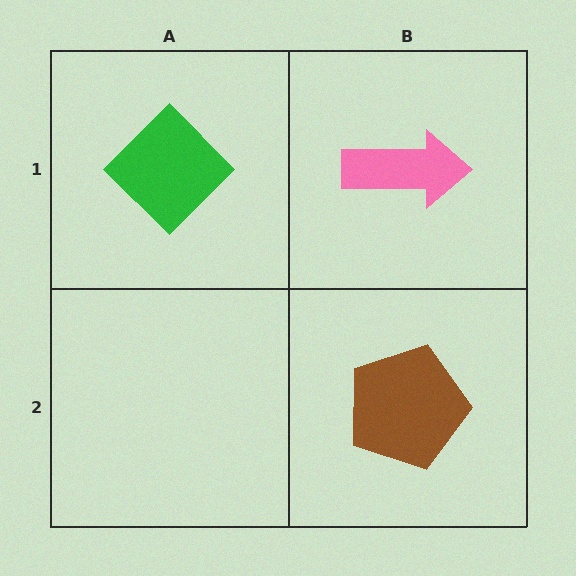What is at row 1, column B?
A pink arrow.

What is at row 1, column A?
A green diamond.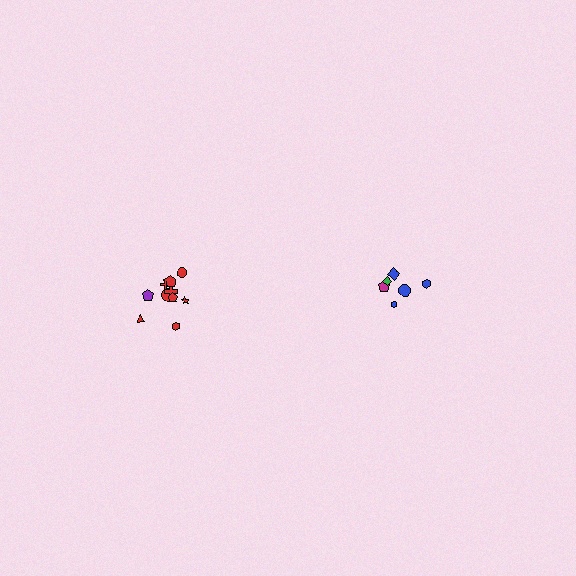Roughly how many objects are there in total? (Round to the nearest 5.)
Roughly 15 objects in total.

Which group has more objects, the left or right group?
The left group.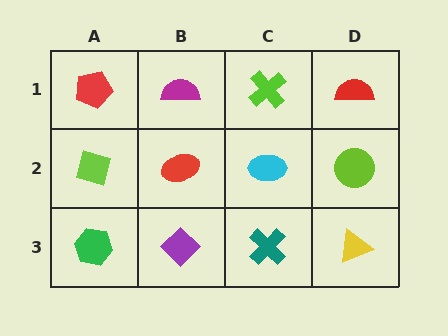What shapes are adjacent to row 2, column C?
A lime cross (row 1, column C), a teal cross (row 3, column C), a red ellipse (row 2, column B), a lime circle (row 2, column D).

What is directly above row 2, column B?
A magenta semicircle.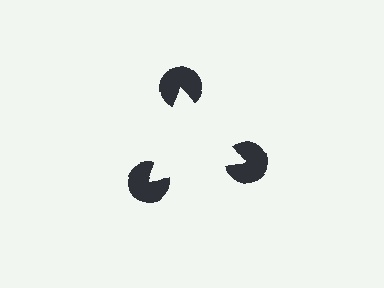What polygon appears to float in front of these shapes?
An illusory triangle — its edges are inferred from the aligned wedge cuts in the pac-man discs, not physically drawn.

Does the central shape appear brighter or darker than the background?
It typically appears slightly brighter than the background, even though no actual brightness change is drawn.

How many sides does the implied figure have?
3 sides.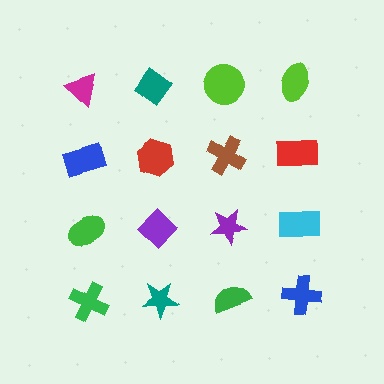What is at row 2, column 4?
A red rectangle.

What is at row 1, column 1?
A magenta triangle.